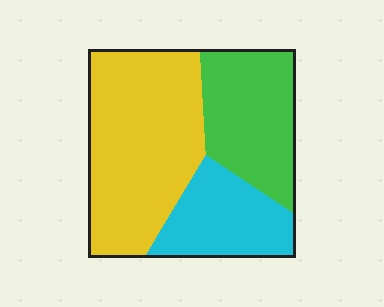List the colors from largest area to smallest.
From largest to smallest: yellow, green, cyan.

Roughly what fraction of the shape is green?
Green takes up about one quarter (1/4) of the shape.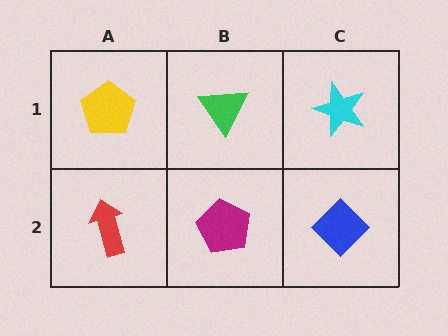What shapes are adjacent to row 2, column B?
A green triangle (row 1, column B), a red arrow (row 2, column A), a blue diamond (row 2, column C).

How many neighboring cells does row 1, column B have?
3.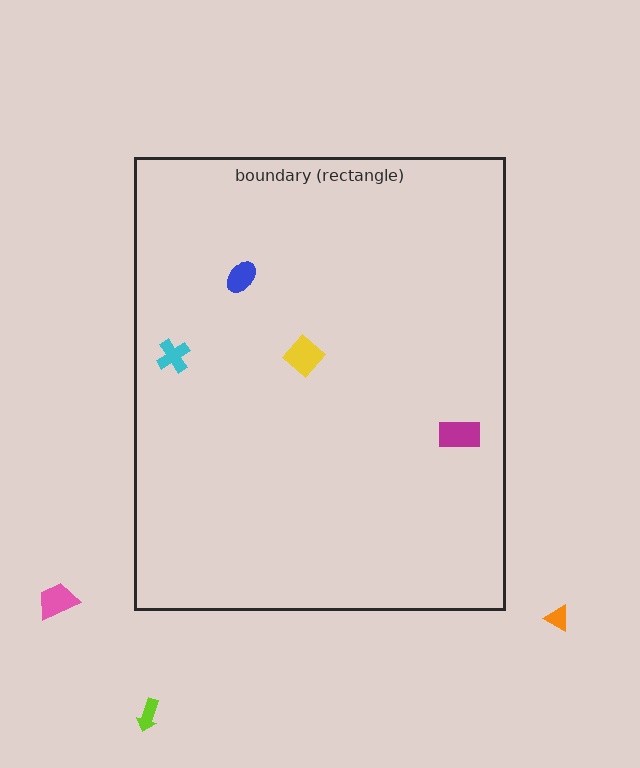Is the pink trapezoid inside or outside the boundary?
Outside.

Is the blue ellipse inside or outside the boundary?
Inside.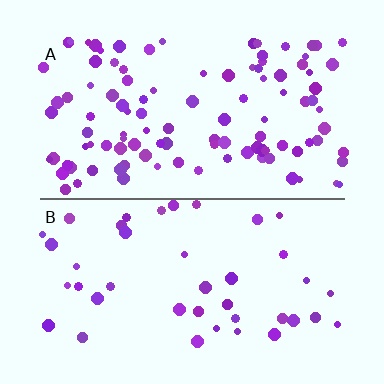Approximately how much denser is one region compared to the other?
Approximately 2.5× — region A over region B.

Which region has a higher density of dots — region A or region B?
A (the top).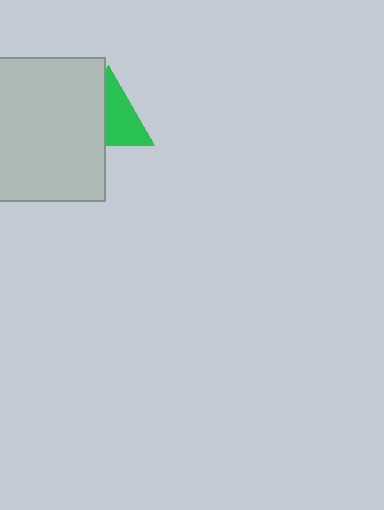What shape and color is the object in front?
The object in front is a light gray square.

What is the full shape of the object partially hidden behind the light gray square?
The partially hidden object is a green triangle.